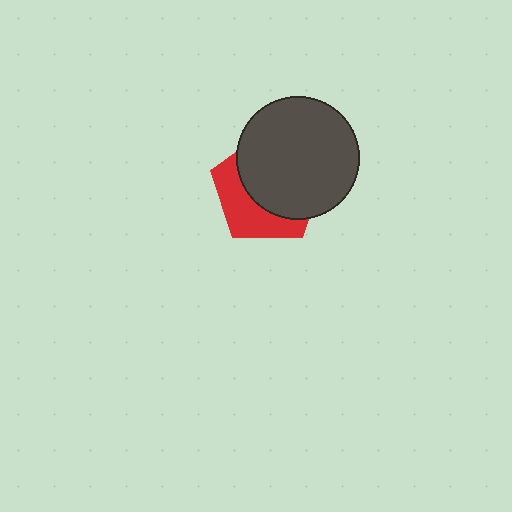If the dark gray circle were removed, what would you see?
You would see the complete red pentagon.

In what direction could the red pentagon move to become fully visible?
The red pentagon could move toward the lower-left. That would shift it out from behind the dark gray circle entirely.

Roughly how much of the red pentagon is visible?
A small part of it is visible (roughly 38%).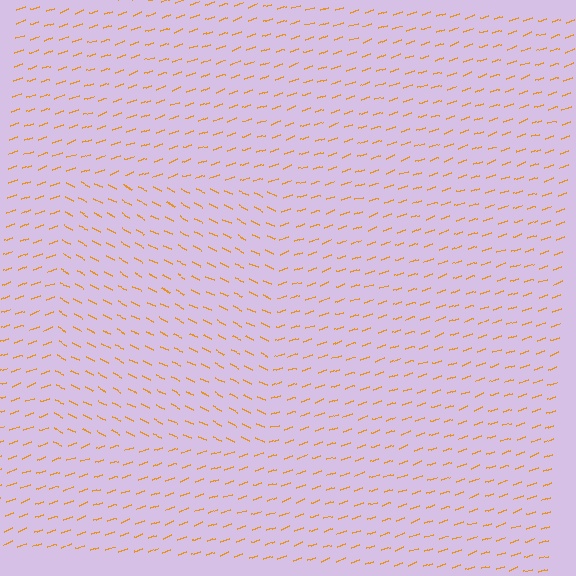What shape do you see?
I see a rectangle.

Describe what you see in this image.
The image is filled with small orange line segments. A rectangle region in the image has lines oriented differently from the surrounding lines, creating a visible texture boundary.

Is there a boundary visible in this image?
Yes, there is a texture boundary formed by a change in line orientation.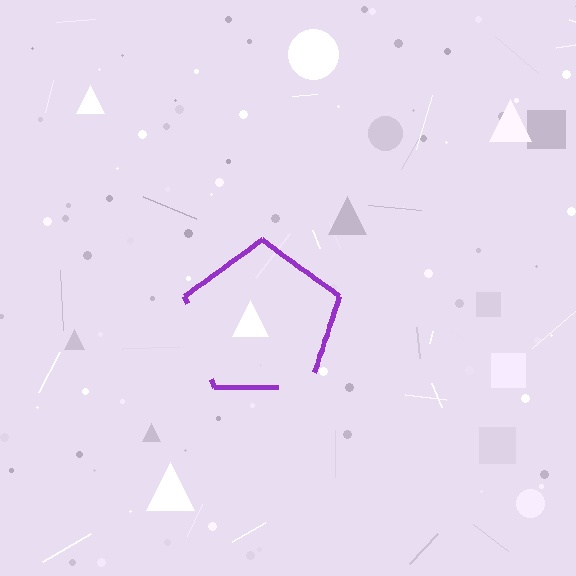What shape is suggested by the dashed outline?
The dashed outline suggests a pentagon.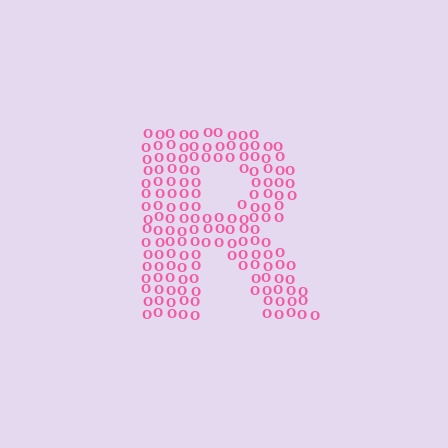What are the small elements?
The small elements are letter O's.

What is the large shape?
The large shape is the letter R.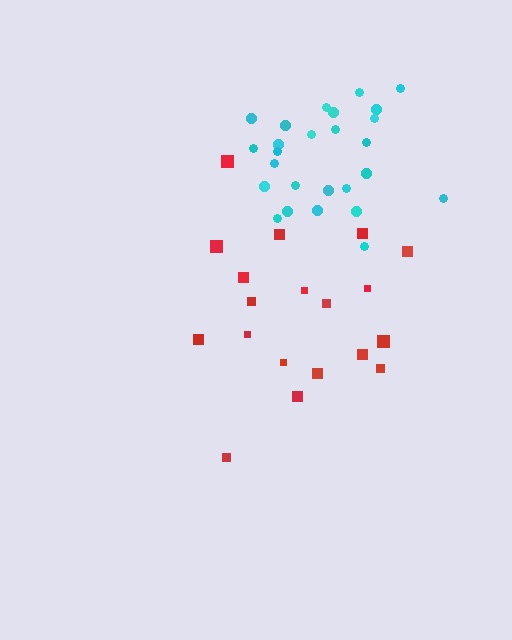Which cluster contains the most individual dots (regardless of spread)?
Cyan (26).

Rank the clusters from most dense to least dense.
cyan, red.